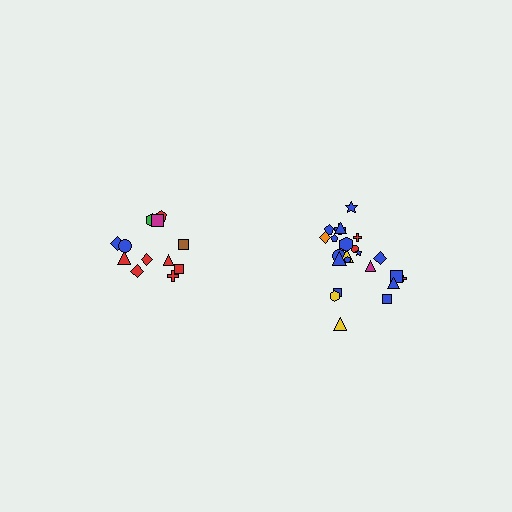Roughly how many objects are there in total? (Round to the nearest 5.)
Roughly 35 objects in total.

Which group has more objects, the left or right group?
The right group.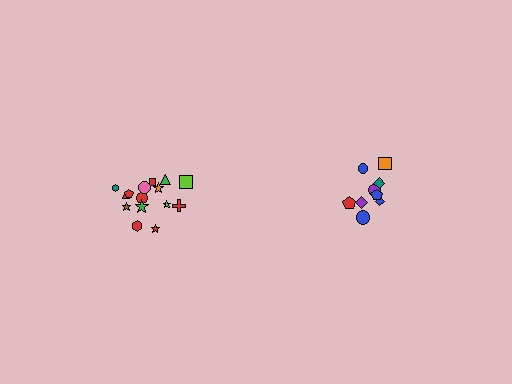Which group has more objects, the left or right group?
The left group.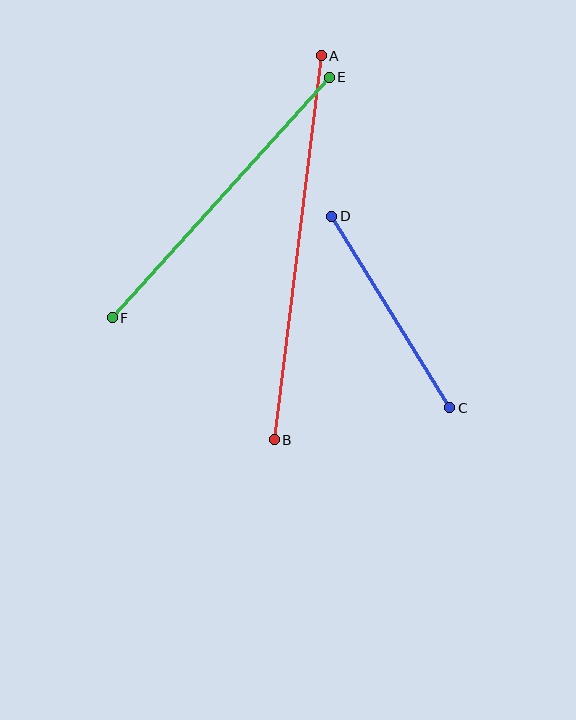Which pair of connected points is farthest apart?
Points A and B are farthest apart.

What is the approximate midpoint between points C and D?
The midpoint is at approximately (391, 312) pixels.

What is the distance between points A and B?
The distance is approximately 387 pixels.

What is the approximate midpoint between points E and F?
The midpoint is at approximately (221, 198) pixels.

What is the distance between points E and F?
The distance is approximately 324 pixels.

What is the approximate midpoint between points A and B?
The midpoint is at approximately (298, 248) pixels.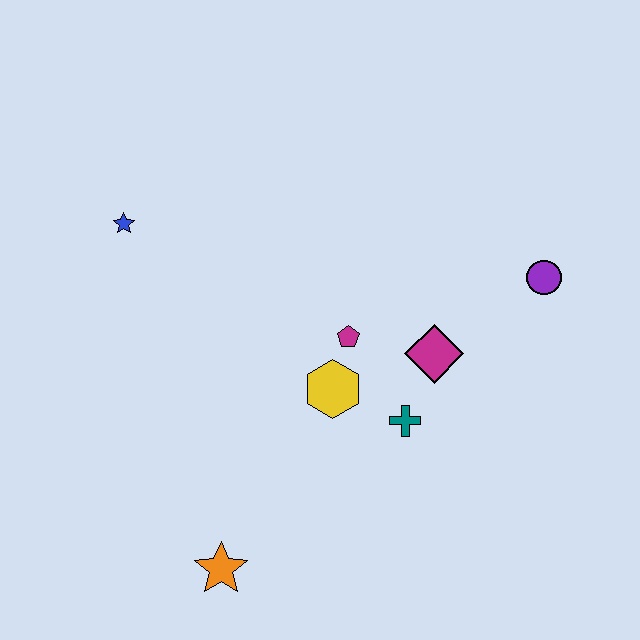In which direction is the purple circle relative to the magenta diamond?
The purple circle is to the right of the magenta diamond.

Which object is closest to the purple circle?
The magenta diamond is closest to the purple circle.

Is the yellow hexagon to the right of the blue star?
Yes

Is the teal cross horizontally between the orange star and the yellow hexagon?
No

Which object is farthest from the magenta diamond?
The blue star is farthest from the magenta diamond.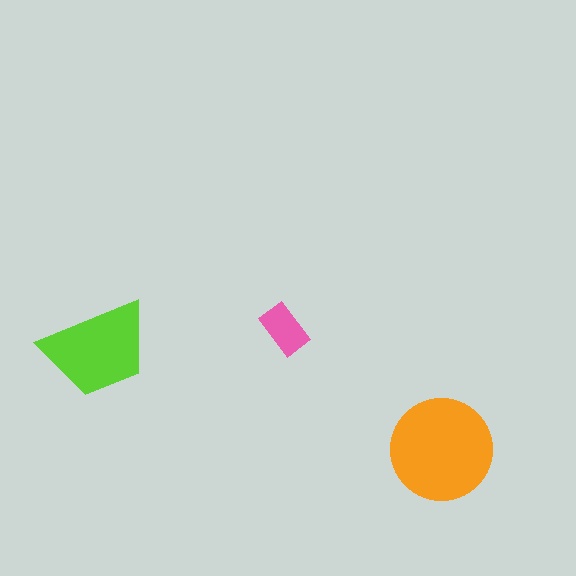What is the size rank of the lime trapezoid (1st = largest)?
2nd.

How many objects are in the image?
There are 3 objects in the image.